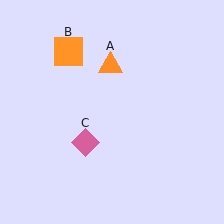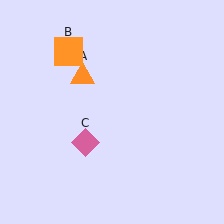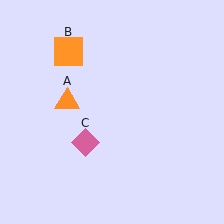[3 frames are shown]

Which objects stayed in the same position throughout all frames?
Orange square (object B) and pink diamond (object C) remained stationary.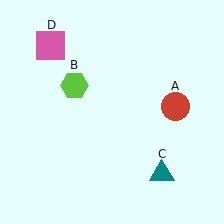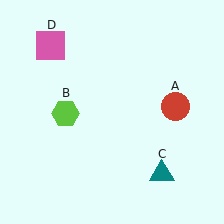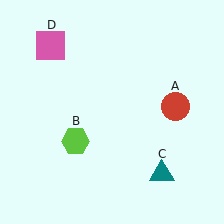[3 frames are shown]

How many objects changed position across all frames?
1 object changed position: lime hexagon (object B).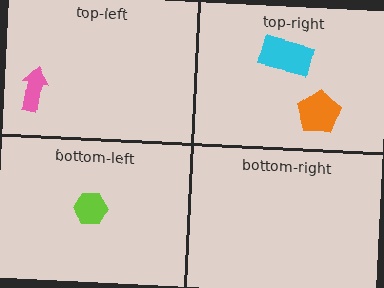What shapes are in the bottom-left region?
The lime hexagon.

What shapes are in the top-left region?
The pink arrow.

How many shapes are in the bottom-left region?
1.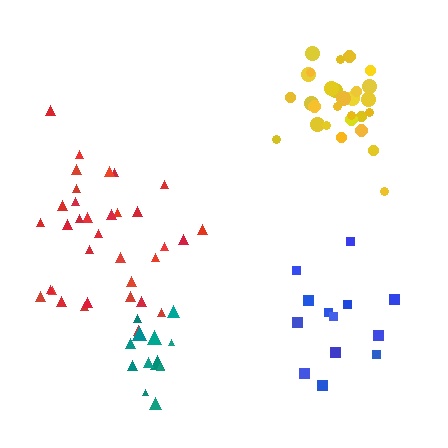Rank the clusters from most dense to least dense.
yellow, teal, red, blue.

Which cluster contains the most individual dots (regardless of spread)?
Red (34).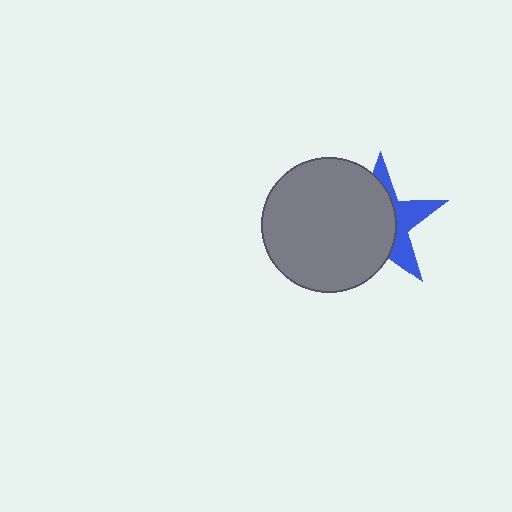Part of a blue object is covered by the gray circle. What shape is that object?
It is a star.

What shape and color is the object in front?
The object in front is a gray circle.